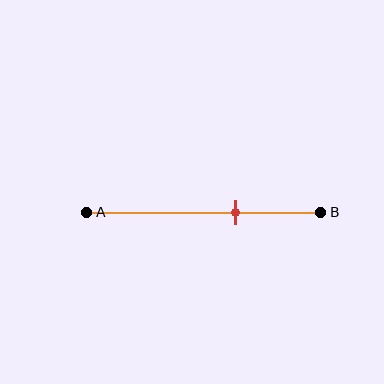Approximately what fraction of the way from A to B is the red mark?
The red mark is approximately 65% of the way from A to B.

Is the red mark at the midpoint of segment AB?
No, the mark is at about 65% from A, not at the 50% midpoint.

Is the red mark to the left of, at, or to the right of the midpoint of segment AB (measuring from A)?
The red mark is to the right of the midpoint of segment AB.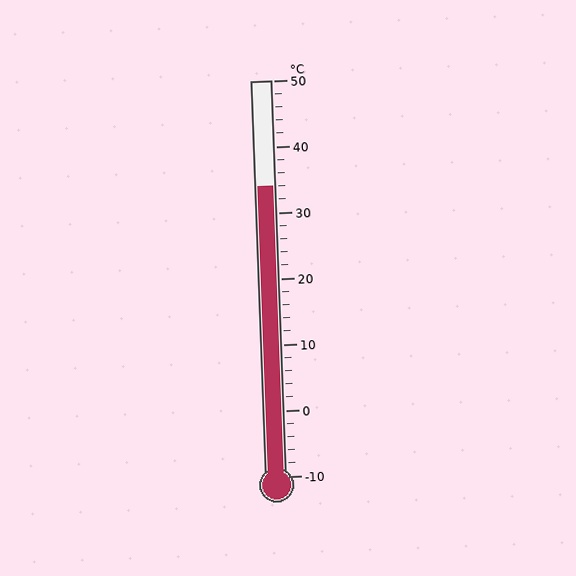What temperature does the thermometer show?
The thermometer shows approximately 34°C.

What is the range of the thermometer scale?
The thermometer scale ranges from -10°C to 50°C.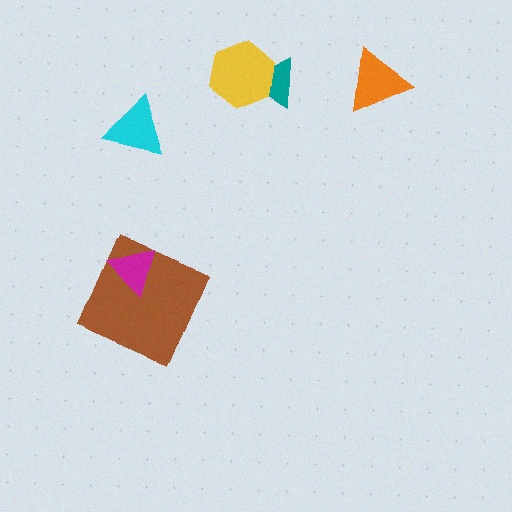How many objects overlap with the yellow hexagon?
1 object overlaps with the yellow hexagon.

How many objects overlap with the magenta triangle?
1 object overlaps with the magenta triangle.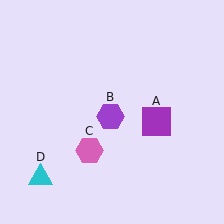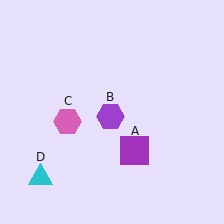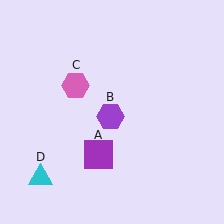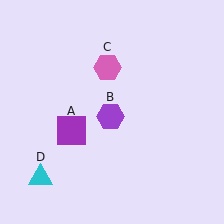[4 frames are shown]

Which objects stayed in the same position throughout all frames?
Purple hexagon (object B) and cyan triangle (object D) remained stationary.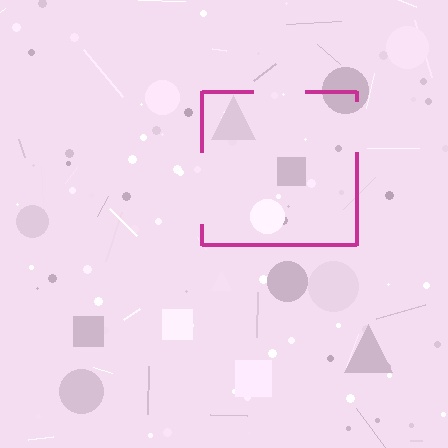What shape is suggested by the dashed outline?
The dashed outline suggests a square.